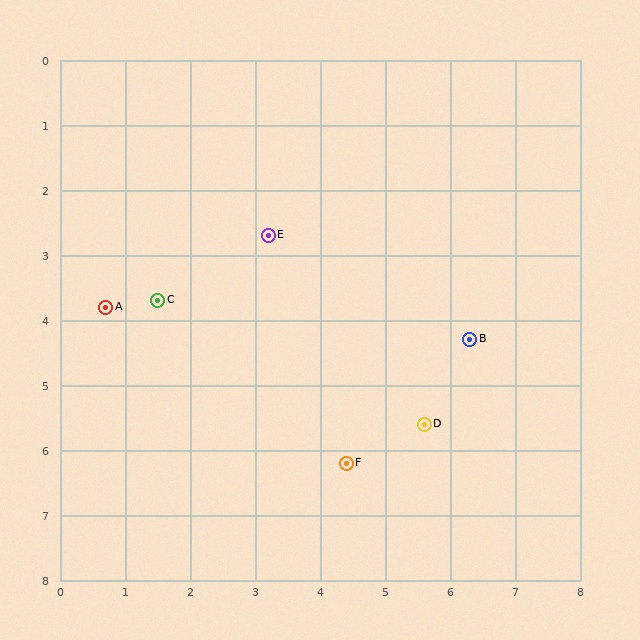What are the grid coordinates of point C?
Point C is at approximately (1.5, 3.7).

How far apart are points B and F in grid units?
Points B and F are about 2.7 grid units apart.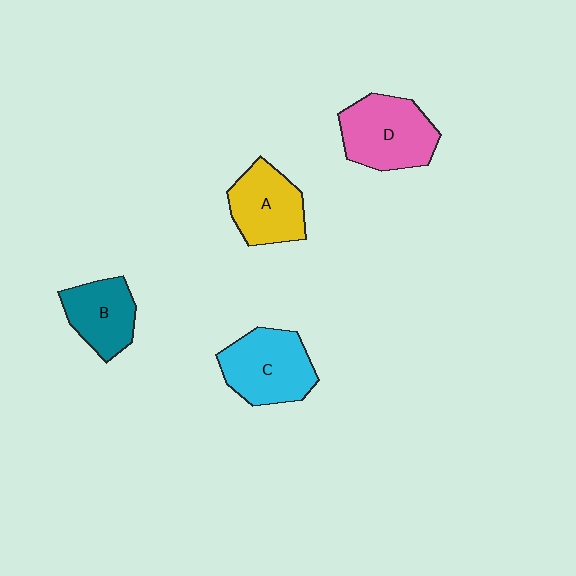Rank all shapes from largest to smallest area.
From largest to smallest: D (pink), C (cyan), A (yellow), B (teal).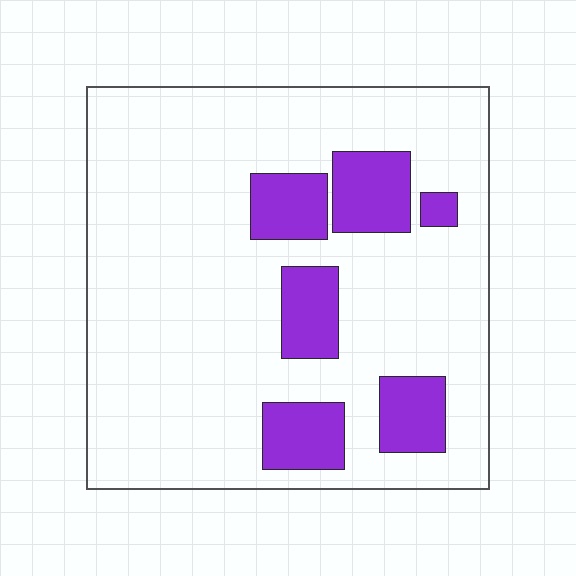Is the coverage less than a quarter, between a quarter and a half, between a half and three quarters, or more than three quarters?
Less than a quarter.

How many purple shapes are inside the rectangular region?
6.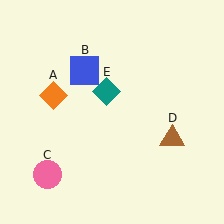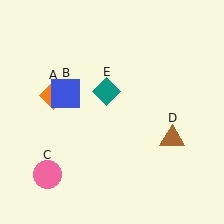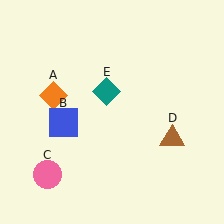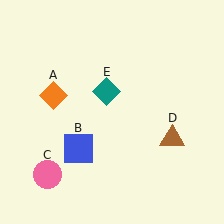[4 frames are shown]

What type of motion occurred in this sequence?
The blue square (object B) rotated counterclockwise around the center of the scene.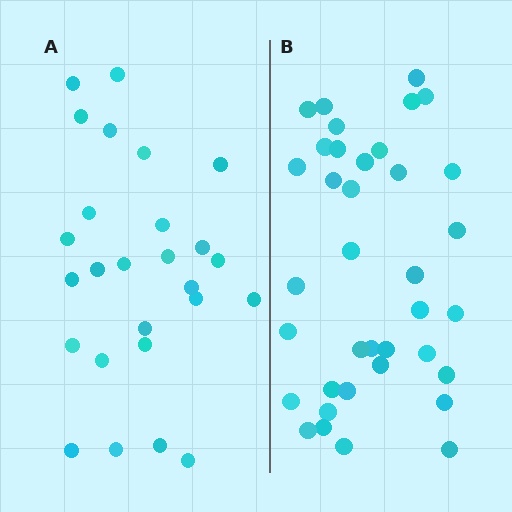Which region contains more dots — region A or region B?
Region B (the right region) has more dots.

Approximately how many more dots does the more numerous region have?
Region B has roughly 12 or so more dots than region A.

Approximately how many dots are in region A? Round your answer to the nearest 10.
About 30 dots. (The exact count is 26, which rounds to 30.)